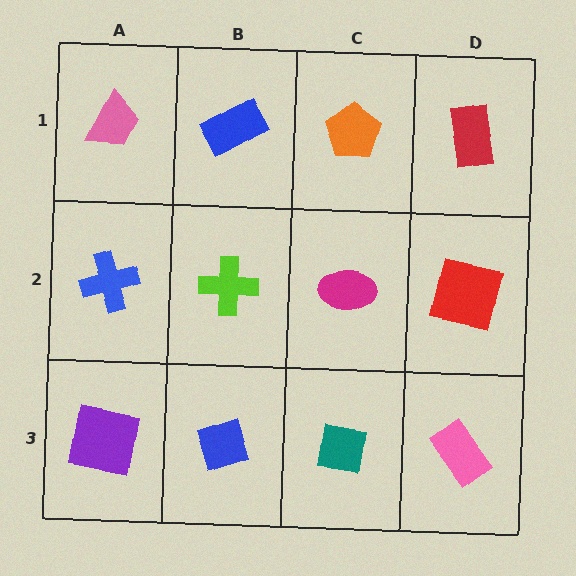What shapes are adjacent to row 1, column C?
A magenta ellipse (row 2, column C), a blue rectangle (row 1, column B), a red rectangle (row 1, column D).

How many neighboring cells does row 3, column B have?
3.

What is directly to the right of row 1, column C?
A red rectangle.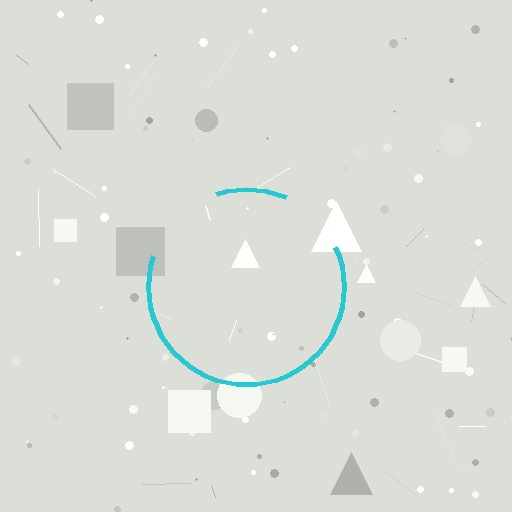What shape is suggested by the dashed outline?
The dashed outline suggests a circle.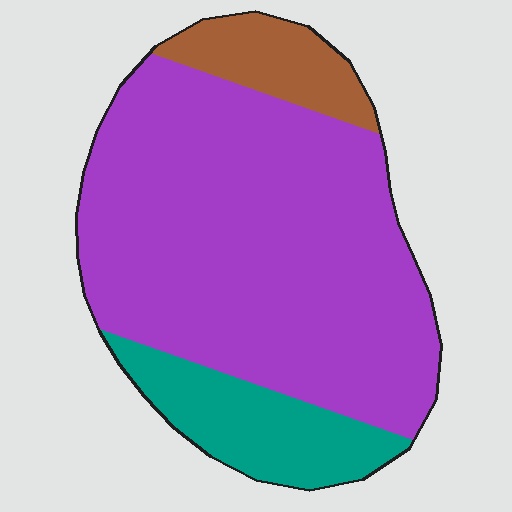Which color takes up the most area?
Purple, at roughly 75%.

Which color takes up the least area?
Brown, at roughly 10%.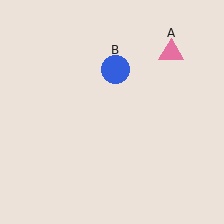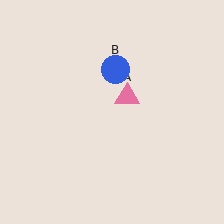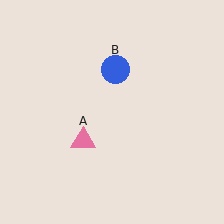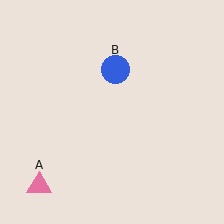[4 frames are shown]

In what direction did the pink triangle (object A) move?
The pink triangle (object A) moved down and to the left.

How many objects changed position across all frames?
1 object changed position: pink triangle (object A).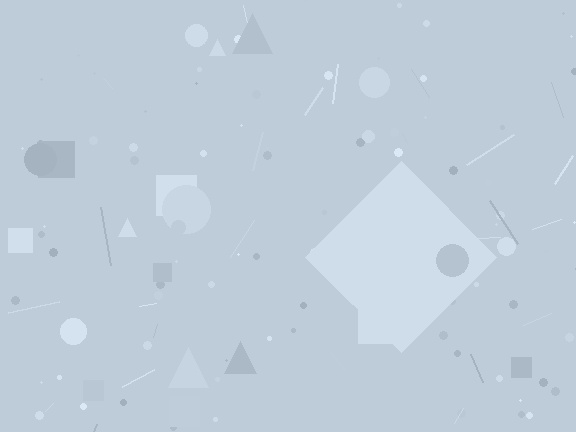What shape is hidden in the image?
A diamond is hidden in the image.